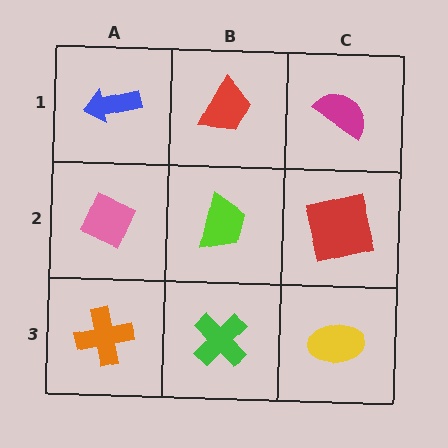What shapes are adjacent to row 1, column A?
A pink diamond (row 2, column A), a red trapezoid (row 1, column B).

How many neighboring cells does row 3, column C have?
2.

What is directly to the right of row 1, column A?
A red trapezoid.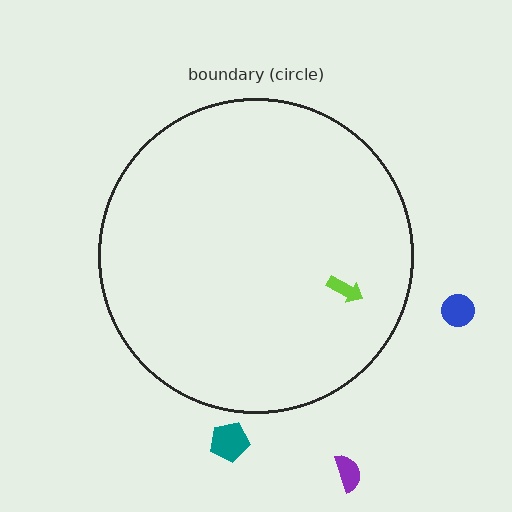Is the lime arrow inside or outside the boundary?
Inside.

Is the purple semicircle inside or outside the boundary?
Outside.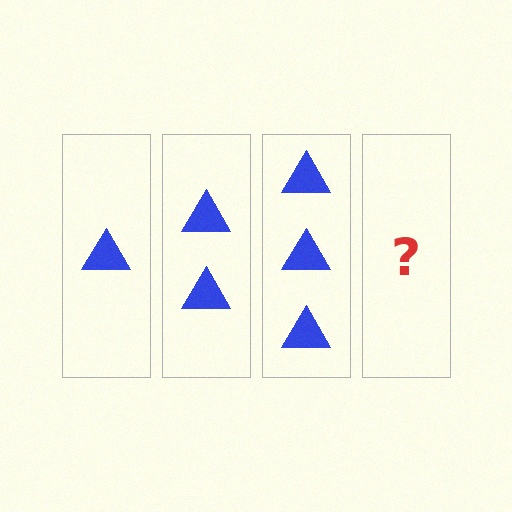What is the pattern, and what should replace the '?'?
The pattern is that each step adds one more triangle. The '?' should be 4 triangles.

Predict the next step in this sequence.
The next step is 4 triangles.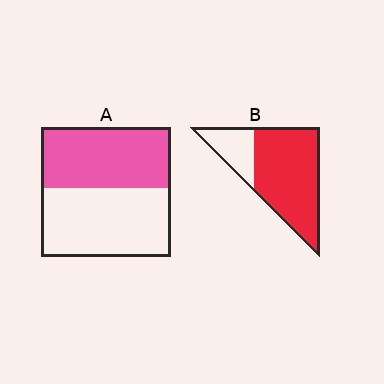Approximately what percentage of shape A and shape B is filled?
A is approximately 45% and B is approximately 75%.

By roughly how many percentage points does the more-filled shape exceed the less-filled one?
By roughly 30 percentage points (B over A).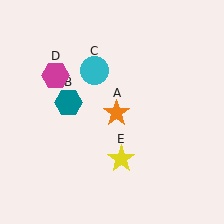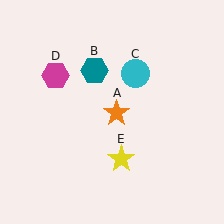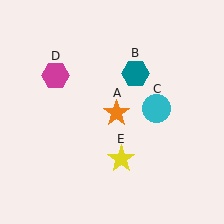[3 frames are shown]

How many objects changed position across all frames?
2 objects changed position: teal hexagon (object B), cyan circle (object C).